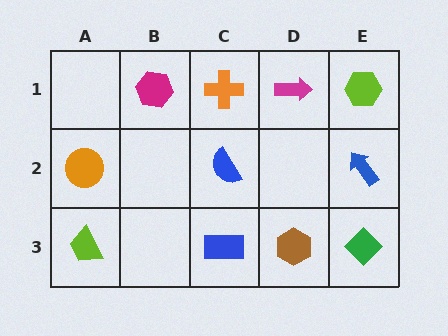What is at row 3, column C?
A blue rectangle.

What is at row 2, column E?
A blue arrow.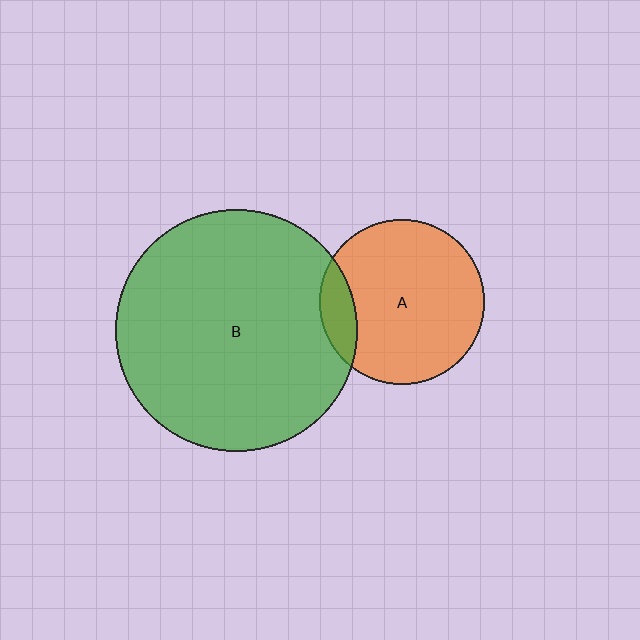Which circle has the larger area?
Circle B (green).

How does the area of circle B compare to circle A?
Approximately 2.1 times.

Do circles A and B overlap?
Yes.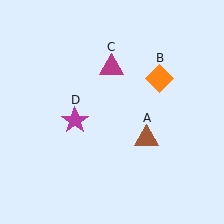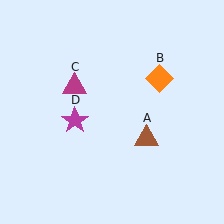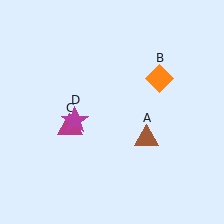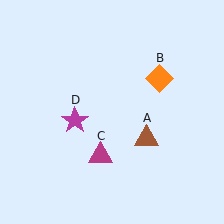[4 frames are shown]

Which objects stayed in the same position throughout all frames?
Brown triangle (object A) and orange diamond (object B) and magenta star (object D) remained stationary.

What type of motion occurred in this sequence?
The magenta triangle (object C) rotated counterclockwise around the center of the scene.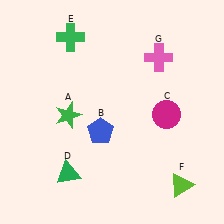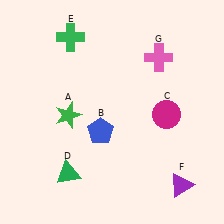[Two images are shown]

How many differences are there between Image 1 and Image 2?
There is 1 difference between the two images.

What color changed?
The triangle (F) changed from lime in Image 1 to purple in Image 2.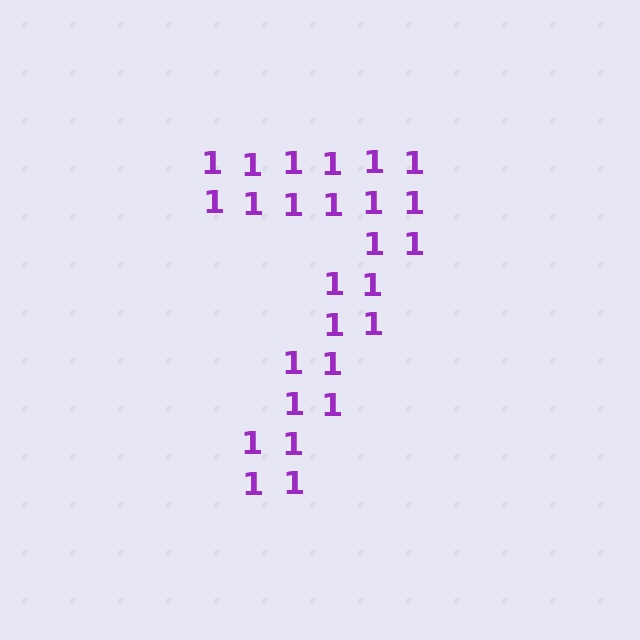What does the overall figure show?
The overall figure shows the digit 7.